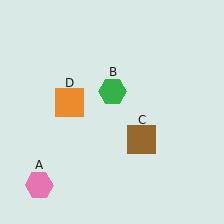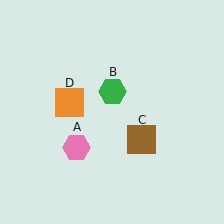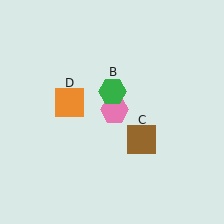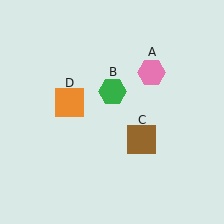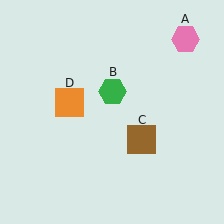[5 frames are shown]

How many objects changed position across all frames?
1 object changed position: pink hexagon (object A).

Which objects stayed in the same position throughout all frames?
Green hexagon (object B) and brown square (object C) and orange square (object D) remained stationary.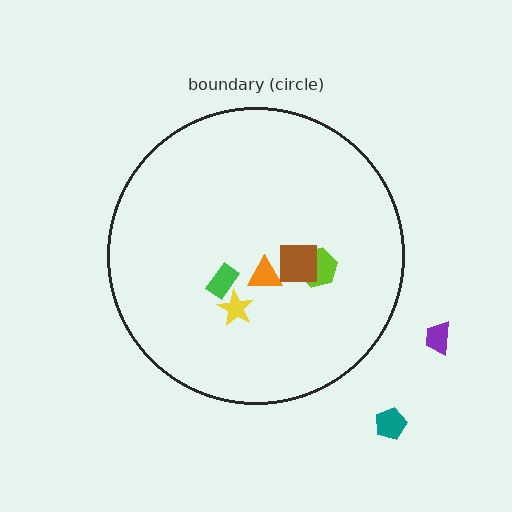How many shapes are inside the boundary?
5 inside, 2 outside.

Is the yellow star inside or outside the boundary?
Inside.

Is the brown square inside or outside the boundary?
Inside.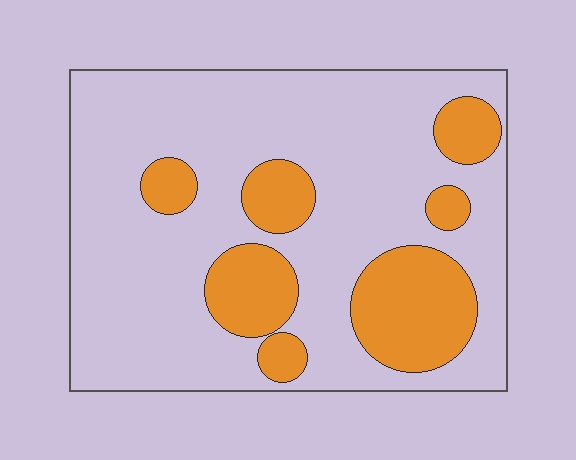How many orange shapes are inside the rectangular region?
7.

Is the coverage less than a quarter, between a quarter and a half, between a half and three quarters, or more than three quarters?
Less than a quarter.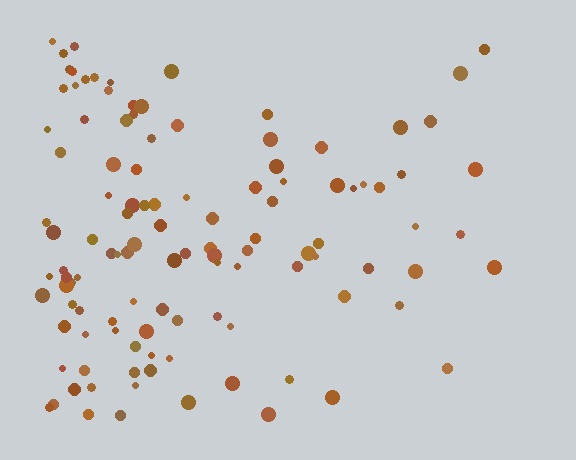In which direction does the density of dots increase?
From right to left, with the left side densest.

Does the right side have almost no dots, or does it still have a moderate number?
Still a moderate number, just noticeably fewer than the left.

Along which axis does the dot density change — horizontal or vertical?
Horizontal.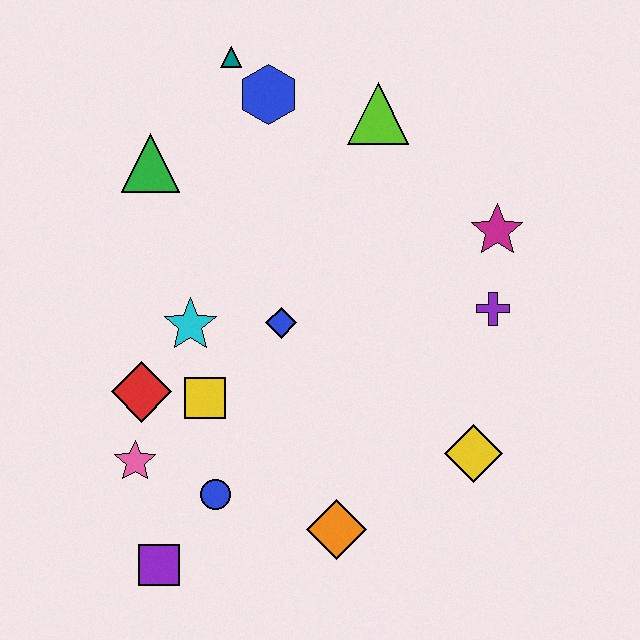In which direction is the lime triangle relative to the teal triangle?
The lime triangle is to the right of the teal triangle.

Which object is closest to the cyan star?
The yellow square is closest to the cyan star.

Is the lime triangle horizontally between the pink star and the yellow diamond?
Yes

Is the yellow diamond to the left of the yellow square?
No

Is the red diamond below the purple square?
No